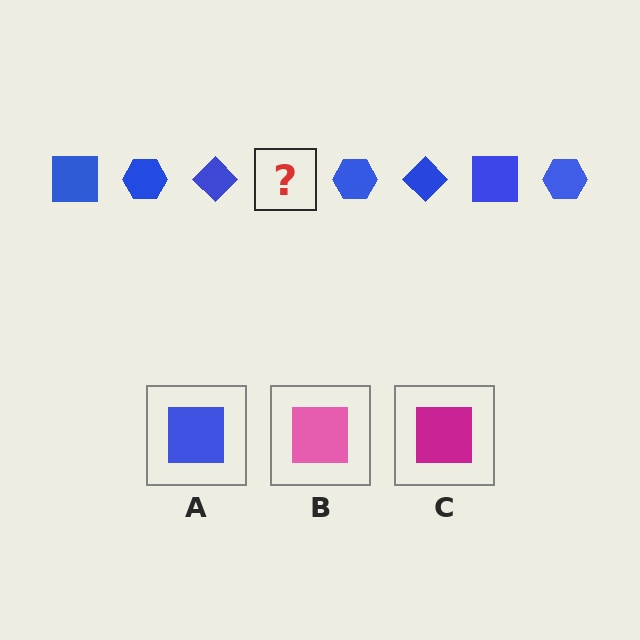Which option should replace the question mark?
Option A.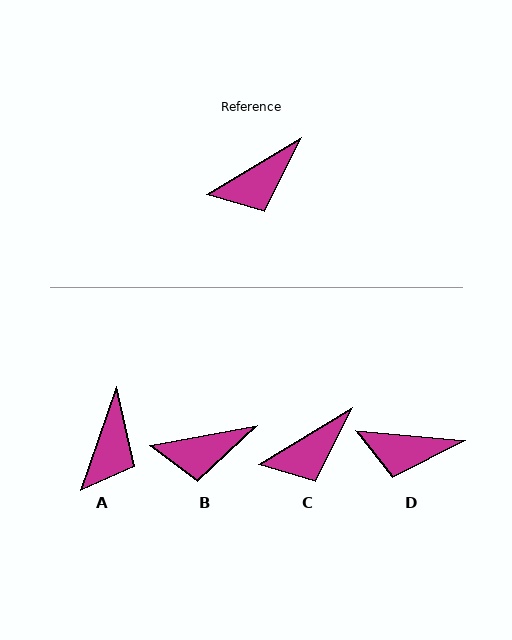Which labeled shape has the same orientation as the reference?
C.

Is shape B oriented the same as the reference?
No, it is off by about 21 degrees.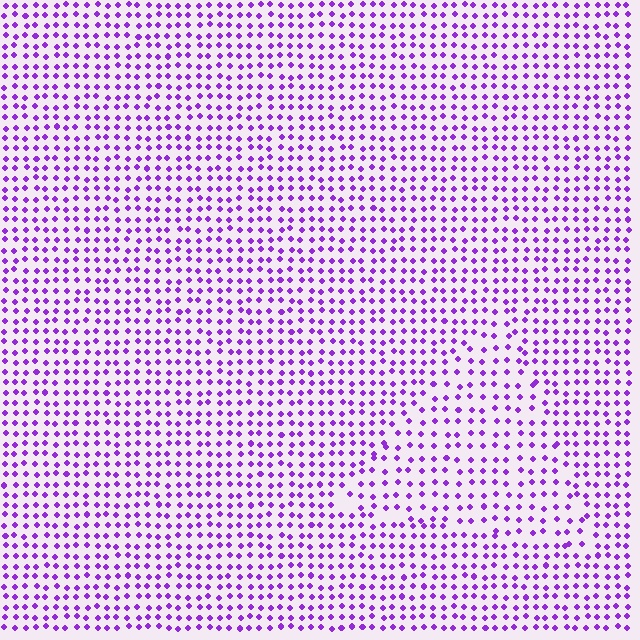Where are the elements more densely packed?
The elements are more densely packed outside the triangle boundary.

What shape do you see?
I see a triangle.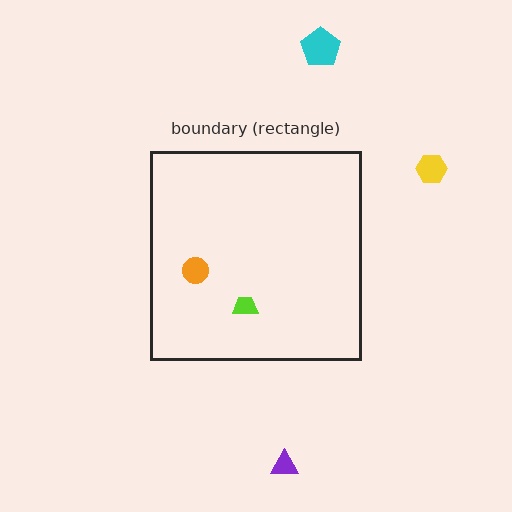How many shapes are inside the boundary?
2 inside, 3 outside.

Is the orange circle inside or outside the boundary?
Inside.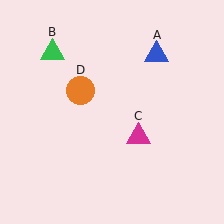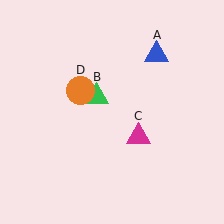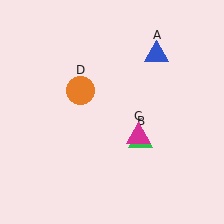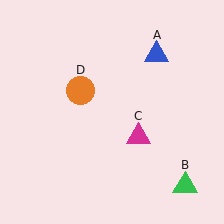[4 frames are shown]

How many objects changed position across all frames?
1 object changed position: green triangle (object B).